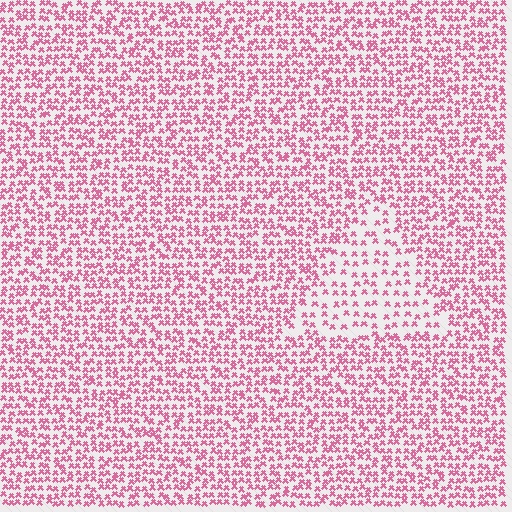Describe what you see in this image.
The image contains small pink elements arranged at two different densities. A triangle-shaped region is visible where the elements are less densely packed than the surrounding area.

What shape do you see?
I see a triangle.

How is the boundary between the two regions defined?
The boundary is defined by a change in element density (approximately 1.9x ratio). All elements are the same color, size, and shape.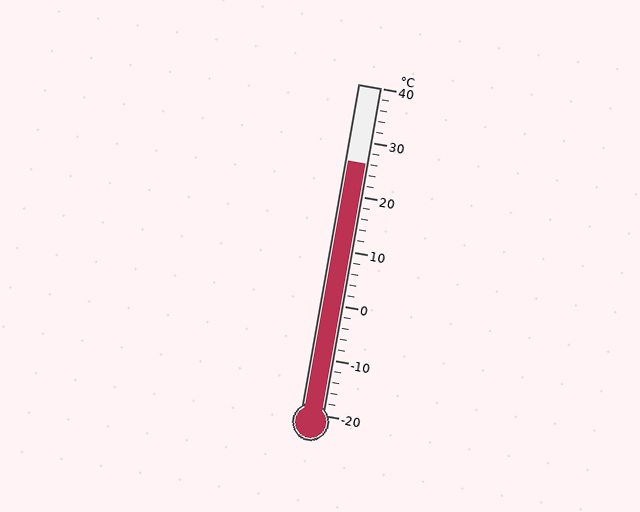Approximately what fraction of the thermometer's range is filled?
The thermometer is filled to approximately 75% of its range.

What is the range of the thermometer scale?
The thermometer scale ranges from -20°C to 40°C.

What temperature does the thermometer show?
The thermometer shows approximately 26°C.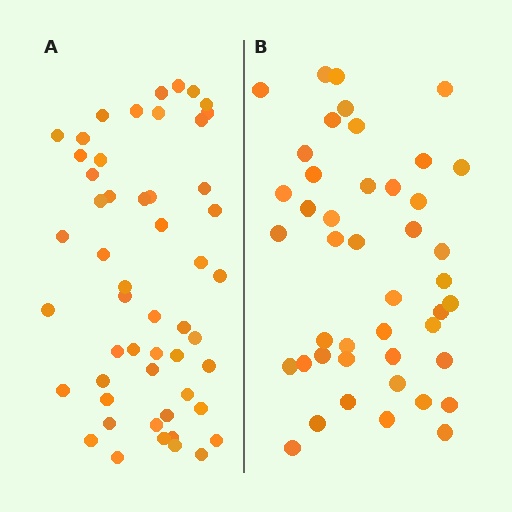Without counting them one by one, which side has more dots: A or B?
Region A (the left region) has more dots.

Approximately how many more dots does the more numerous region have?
Region A has roughly 8 or so more dots than region B.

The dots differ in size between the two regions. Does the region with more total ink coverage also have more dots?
No. Region B has more total ink coverage because its dots are larger, but region A actually contains more individual dots. Total area can be misleading — the number of items is what matters here.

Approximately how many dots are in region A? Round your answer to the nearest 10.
About 50 dots. (The exact count is 52, which rounds to 50.)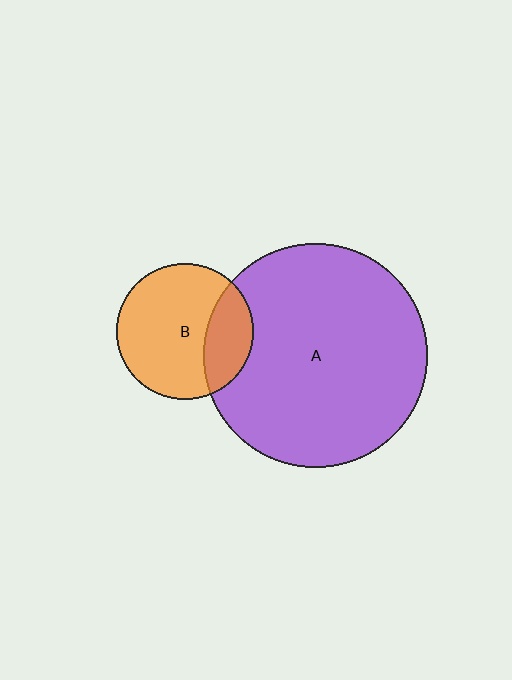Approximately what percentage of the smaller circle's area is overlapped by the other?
Approximately 25%.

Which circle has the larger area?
Circle A (purple).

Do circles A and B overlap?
Yes.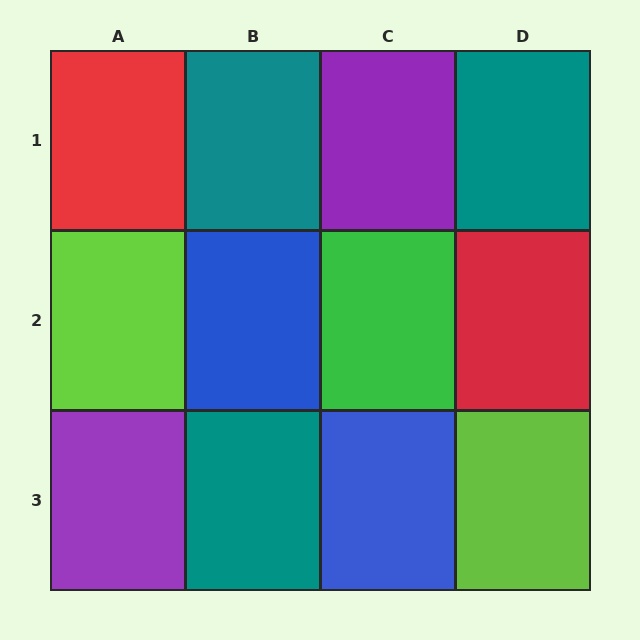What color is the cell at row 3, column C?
Blue.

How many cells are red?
2 cells are red.